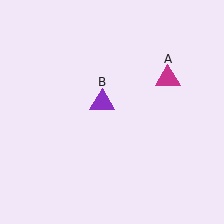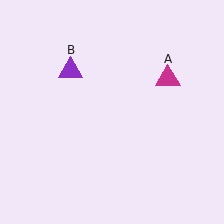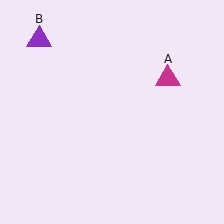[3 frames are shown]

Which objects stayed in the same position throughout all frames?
Magenta triangle (object A) remained stationary.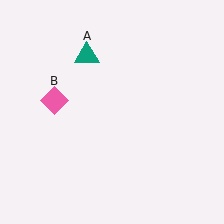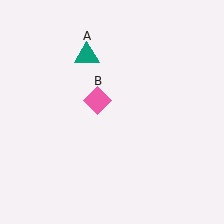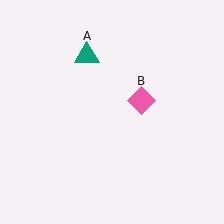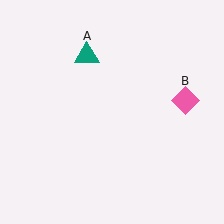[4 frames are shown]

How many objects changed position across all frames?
1 object changed position: pink diamond (object B).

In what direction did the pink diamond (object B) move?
The pink diamond (object B) moved right.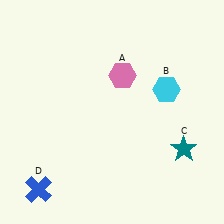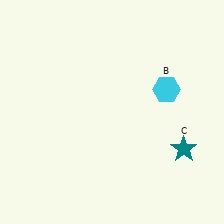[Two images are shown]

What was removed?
The pink hexagon (A), the blue cross (D) were removed in Image 2.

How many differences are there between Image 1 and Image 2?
There are 2 differences between the two images.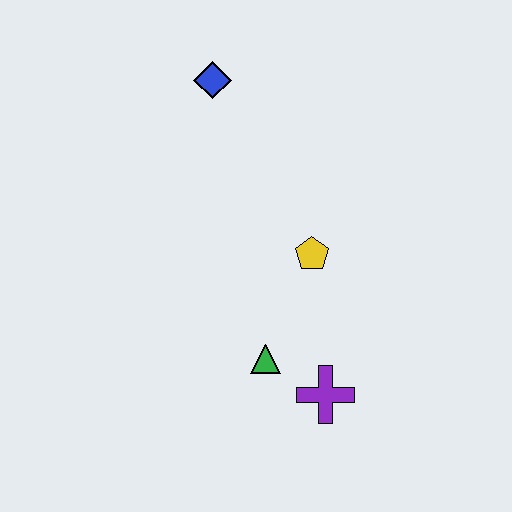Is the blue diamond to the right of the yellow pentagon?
No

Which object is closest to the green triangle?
The purple cross is closest to the green triangle.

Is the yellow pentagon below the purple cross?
No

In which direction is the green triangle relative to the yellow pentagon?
The green triangle is below the yellow pentagon.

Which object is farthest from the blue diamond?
The purple cross is farthest from the blue diamond.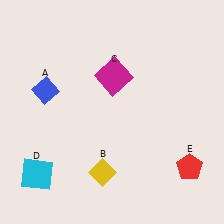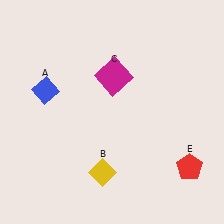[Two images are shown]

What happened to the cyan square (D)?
The cyan square (D) was removed in Image 2. It was in the bottom-left area of Image 1.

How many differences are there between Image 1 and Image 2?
There is 1 difference between the two images.